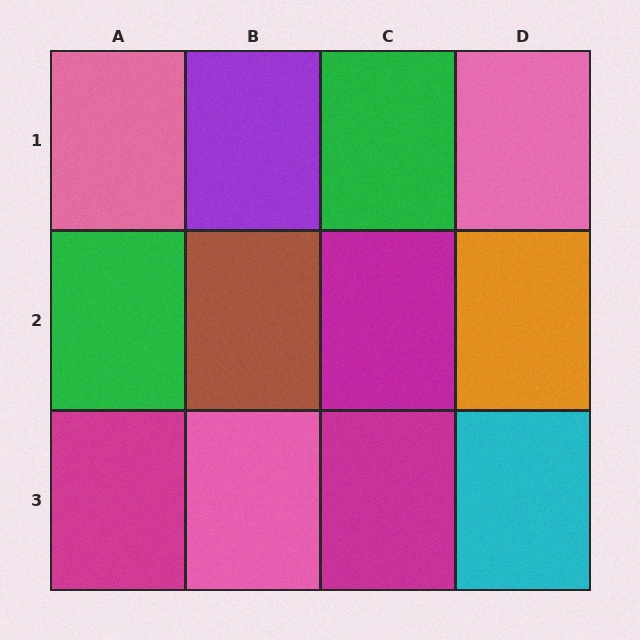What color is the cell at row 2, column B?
Brown.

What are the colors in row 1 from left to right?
Pink, purple, green, pink.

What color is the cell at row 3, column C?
Magenta.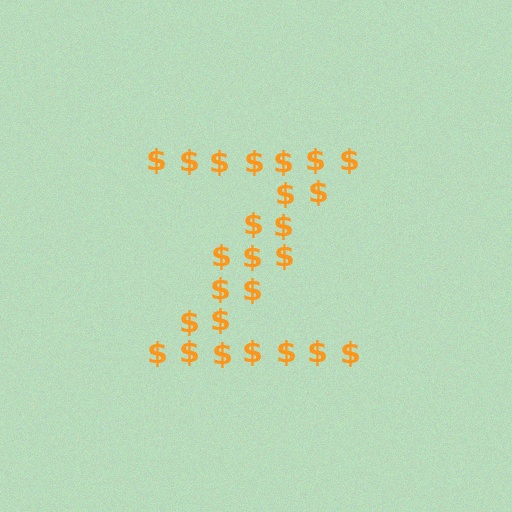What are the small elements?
The small elements are dollar signs.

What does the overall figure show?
The overall figure shows the letter Z.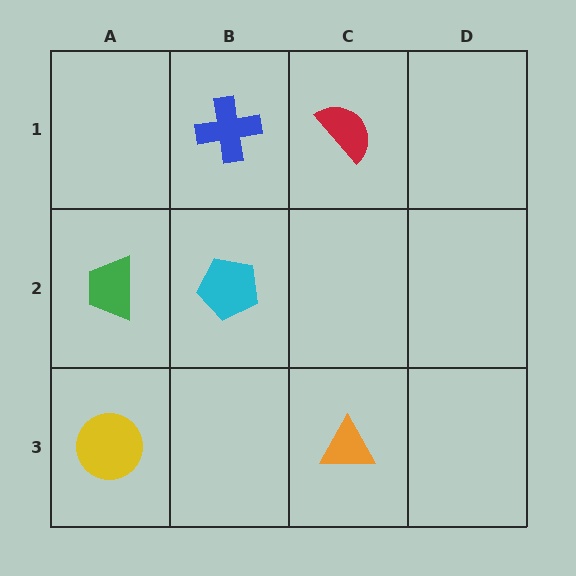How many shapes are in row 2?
2 shapes.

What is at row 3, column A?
A yellow circle.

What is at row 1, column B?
A blue cross.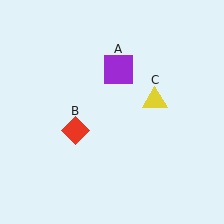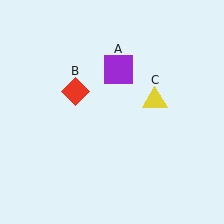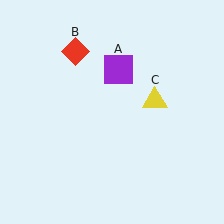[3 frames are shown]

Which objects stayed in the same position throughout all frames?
Purple square (object A) and yellow triangle (object C) remained stationary.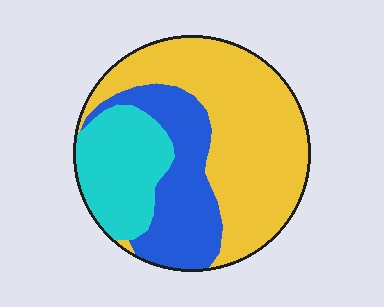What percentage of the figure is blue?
Blue takes up about one quarter (1/4) of the figure.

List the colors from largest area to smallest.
From largest to smallest: yellow, blue, cyan.